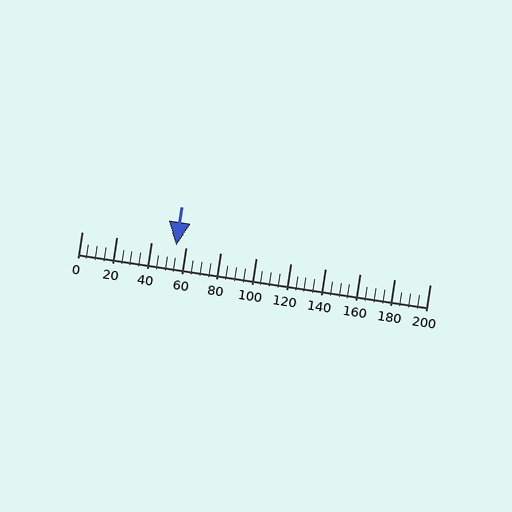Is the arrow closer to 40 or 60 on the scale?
The arrow is closer to 60.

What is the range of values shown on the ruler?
The ruler shows values from 0 to 200.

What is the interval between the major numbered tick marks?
The major tick marks are spaced 20 units apart.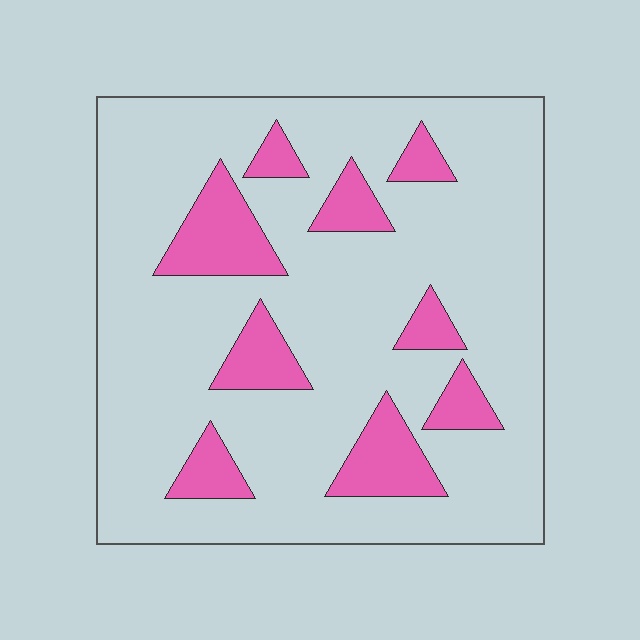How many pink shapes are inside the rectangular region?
9.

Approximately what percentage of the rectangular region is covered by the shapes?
Approximately 20%.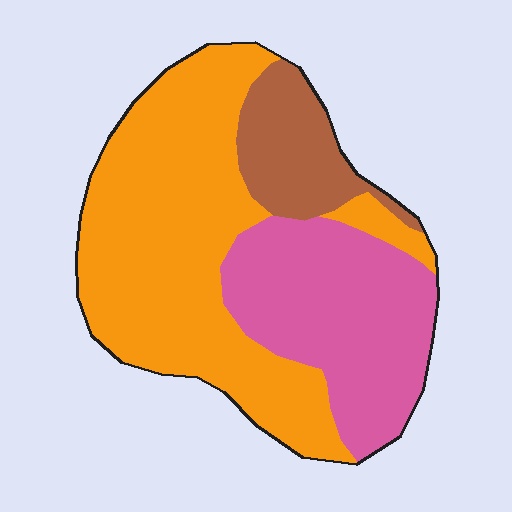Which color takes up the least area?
Brown, at roughly 15%.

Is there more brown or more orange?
Orange.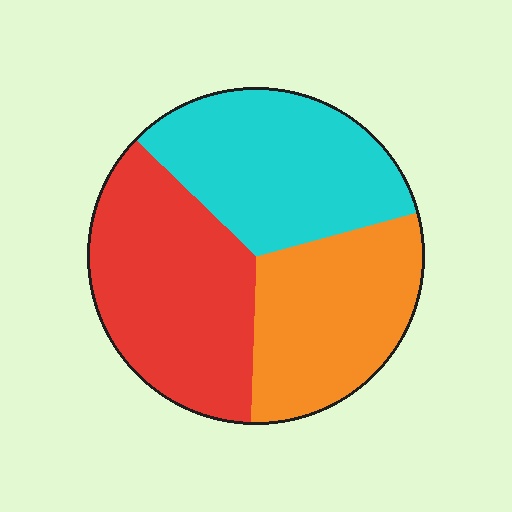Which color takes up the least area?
Orange, at roughly 30%.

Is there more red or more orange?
Red.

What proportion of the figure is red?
Red takes up about three eighths (3/8) of the figure.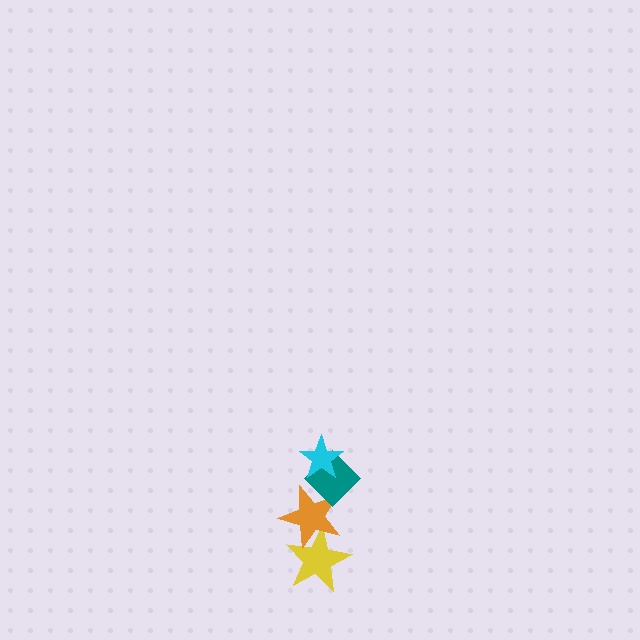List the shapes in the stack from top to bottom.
From top to bottom: the cyan star, the teal diamond, the orange star, the yellow star.